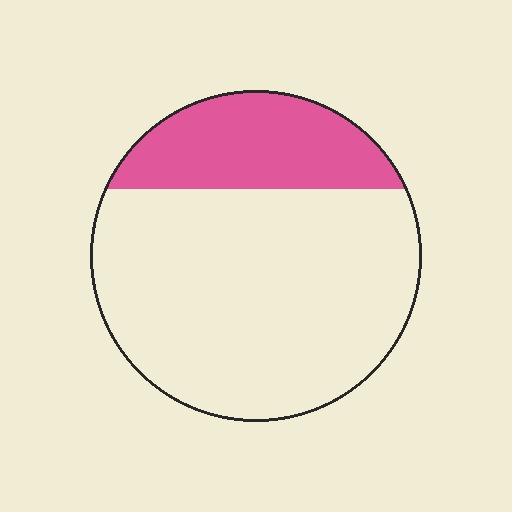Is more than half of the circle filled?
No.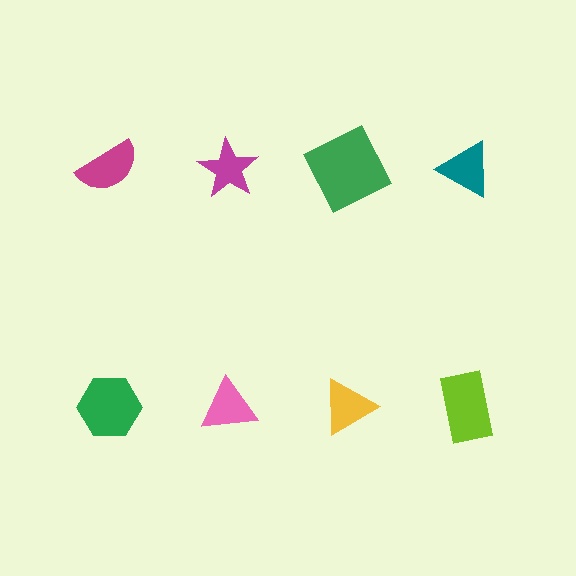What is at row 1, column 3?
A green square.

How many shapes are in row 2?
4 shapes.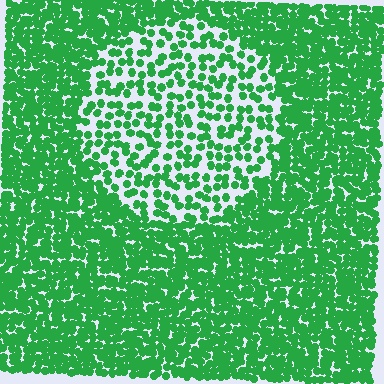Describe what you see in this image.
The image contains small green elements arranged at two different densities. A circle-shaped region is visible where the elements are less densely packed than the surrounding area.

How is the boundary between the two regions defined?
The boundary is defined by a change in element density (approximately 2.2x ratio). All elements are the same color, size, and shape.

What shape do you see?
I see a circle.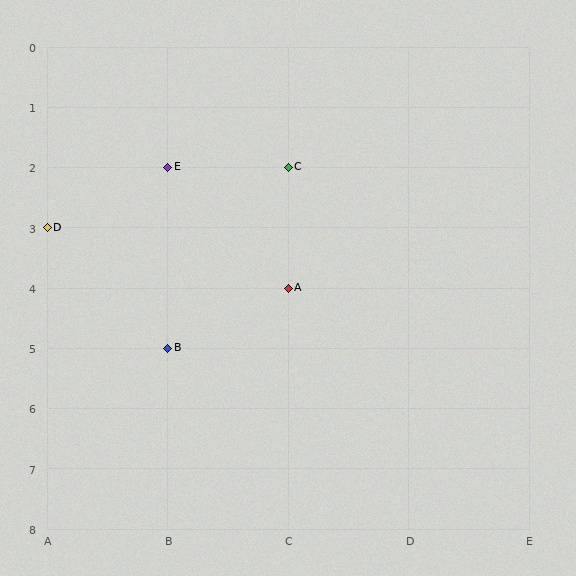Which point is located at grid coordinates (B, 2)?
Point E is at (B, 2).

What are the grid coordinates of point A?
Point A is at grid coordinates (C, 4).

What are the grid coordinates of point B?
Point B is at grid coordinates (B, 5).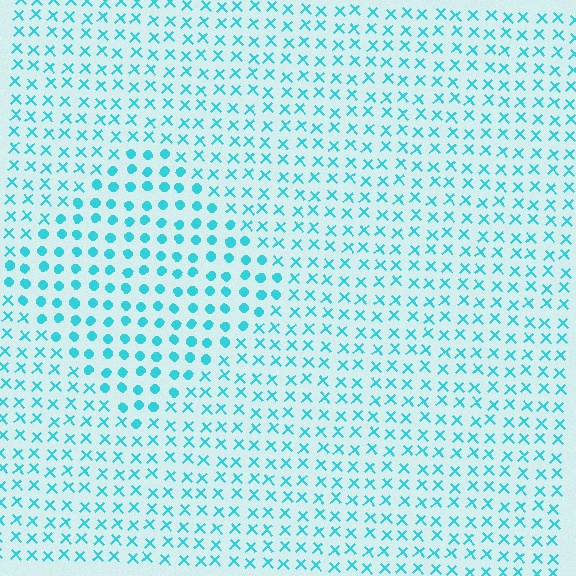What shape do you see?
I see a diamond.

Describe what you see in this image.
The image is filled with small cyan elements arranged in a uniform grid. A diamond-shaped region contains circles, while the surrounding area contains X marks. The boundary is defined purely by the change in element shape.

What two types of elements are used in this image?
The image uses circles inside the diamond region and X marks outside it.